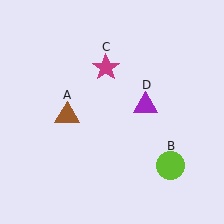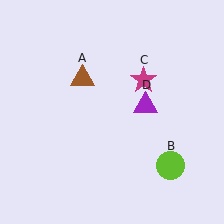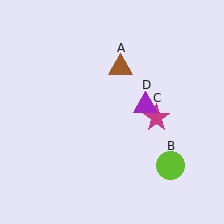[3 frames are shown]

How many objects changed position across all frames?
2 objects changed position: brown triangle (object A), magenta star (object C).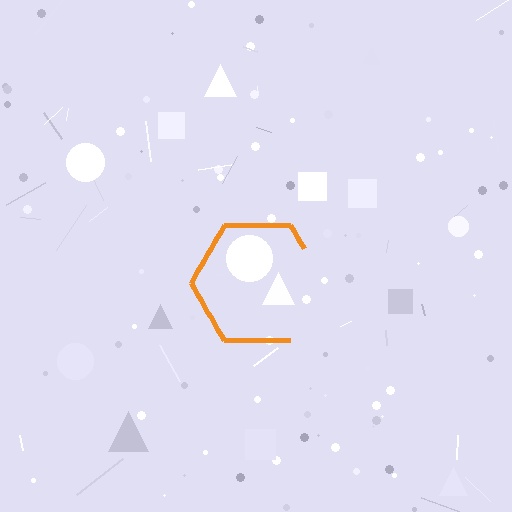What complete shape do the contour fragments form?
The contour fragments form a hexagon.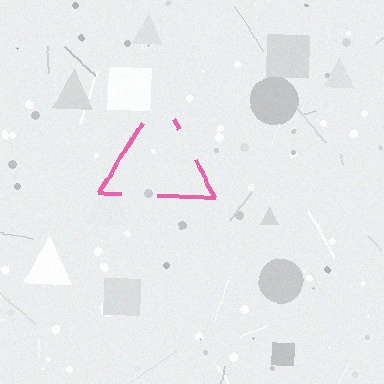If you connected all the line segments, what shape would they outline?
They would outline a triangle.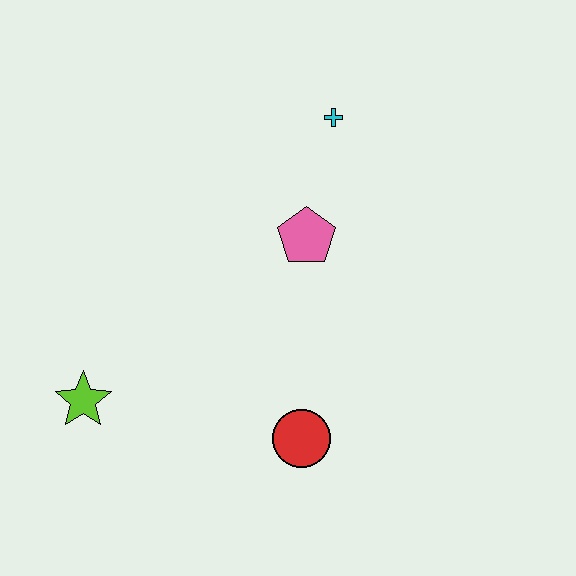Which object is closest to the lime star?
The red circle is closest to the lime star.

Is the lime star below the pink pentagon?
Yes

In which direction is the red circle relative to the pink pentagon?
The red circle is below the pink pentagon.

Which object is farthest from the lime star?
The cyan cross is farthest from the lime star.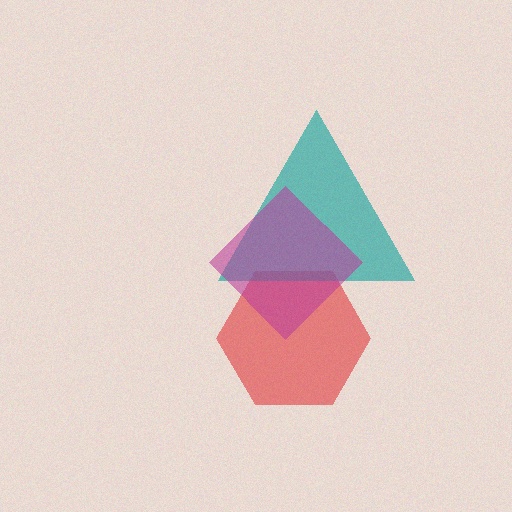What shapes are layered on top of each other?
The layered shapes are: a red hexagon, a teal triangle, a magenta diamond.